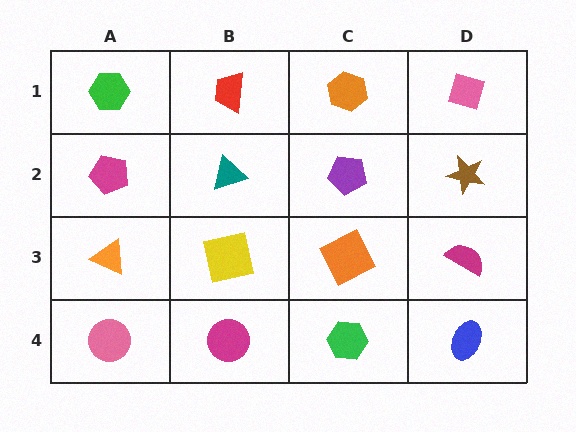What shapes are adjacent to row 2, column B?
A red trapezoid (row 1, column B), a yellow square (row 3, column B), a magenta pentagon (row 2, column A), a purple pentagon (row 2, column C).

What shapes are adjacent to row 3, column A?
A magenta pentagon (row 2, column A), a pink circle (row 4, column A), a yellow square (row 3, column B).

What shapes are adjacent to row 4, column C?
An orange square (row 3, column C), a magenta circle (row 4, column B), a blue ellipse (row 4, column D).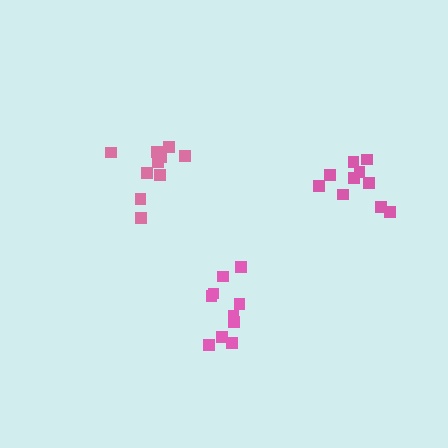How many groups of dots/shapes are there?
There are 3 groups.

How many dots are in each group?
Group 1: 10 dots, Group 2: 10 dots, Group 3: 10 dots (30 total).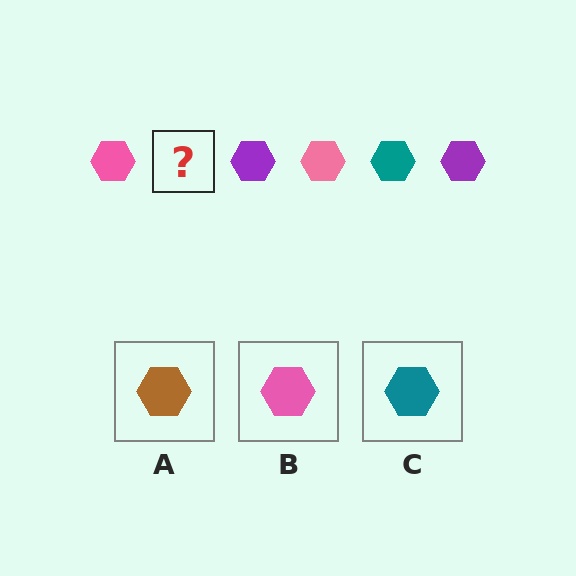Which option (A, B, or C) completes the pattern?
C.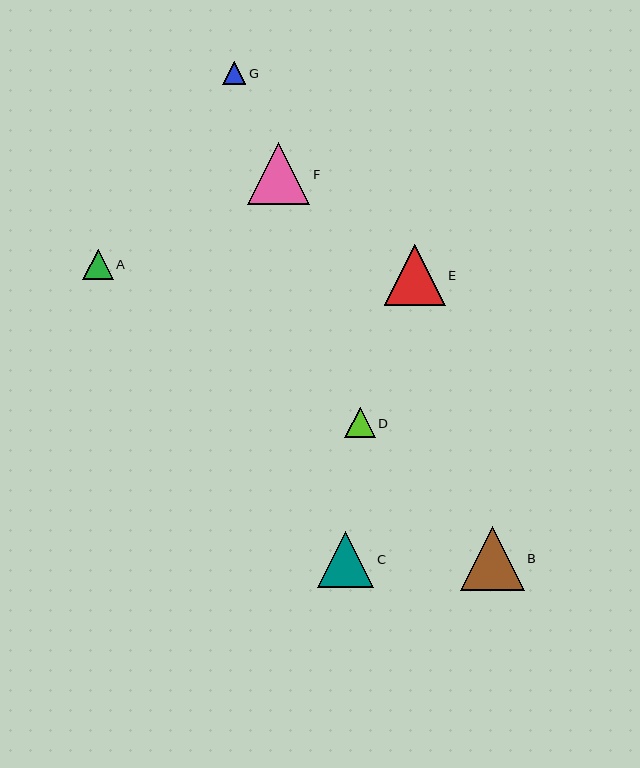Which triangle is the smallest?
Triangle G is the smallest with a size of approximately 23 pixels.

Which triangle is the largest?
Triangle B is the largest with a size of approximately 64 pixels.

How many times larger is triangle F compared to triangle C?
Triangle F is approximately 1.1 times the size of triangle C.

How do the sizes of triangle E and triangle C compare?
Triangle E and triangle C are approximately the same size.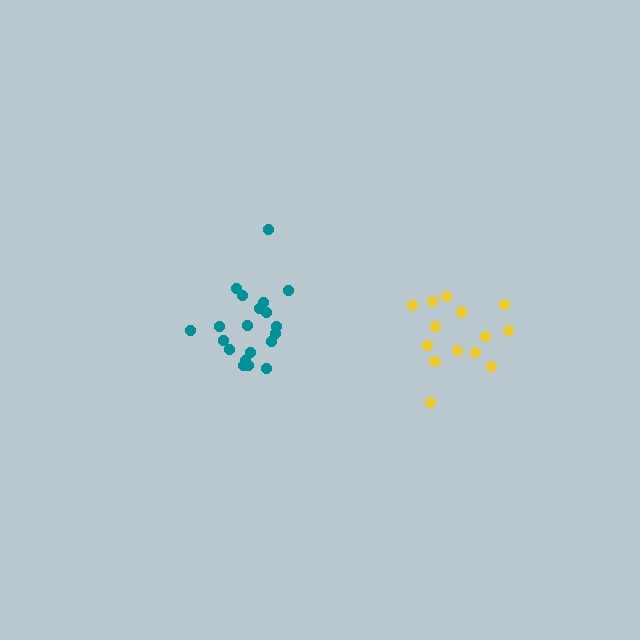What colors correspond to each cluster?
The clusters are colored: yellow, teal.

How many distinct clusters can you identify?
There are 2 distinct clusters.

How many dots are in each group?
Group 1: 14 dots, Group 2: 20 dots (34 total).